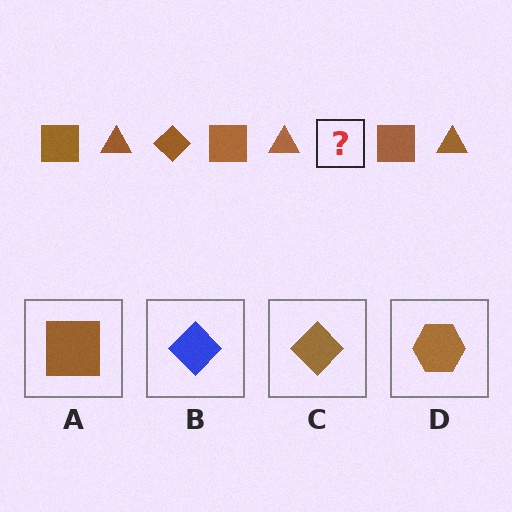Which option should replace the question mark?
Option C.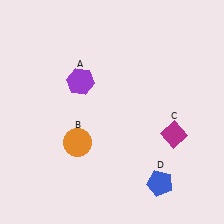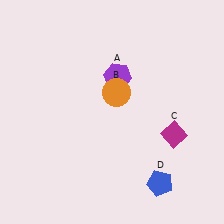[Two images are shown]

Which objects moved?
The objects that moved are: the purple hexagon (A), the orange circle (B).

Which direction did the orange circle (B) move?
The orange circle (B) moved up.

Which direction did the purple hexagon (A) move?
The purple hexagon (A) moved right.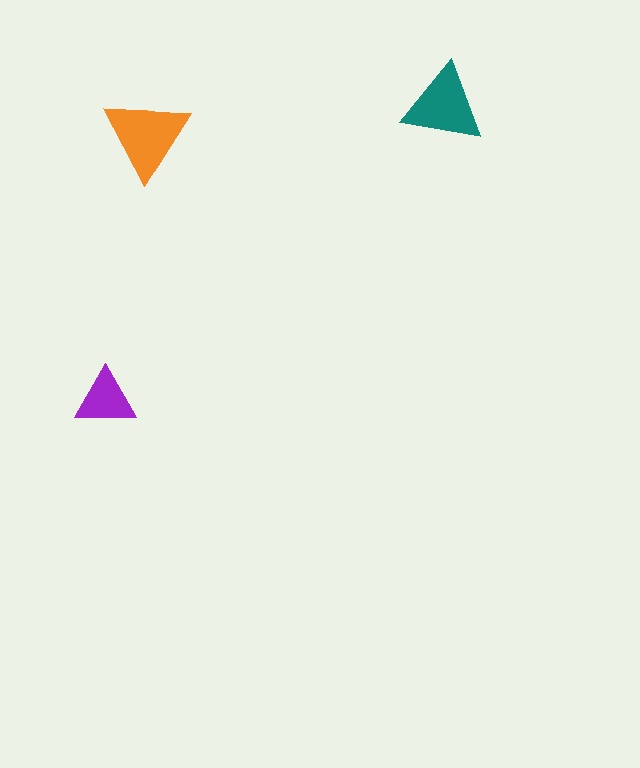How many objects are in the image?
There are 3 objects in the image.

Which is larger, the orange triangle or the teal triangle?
The orange one.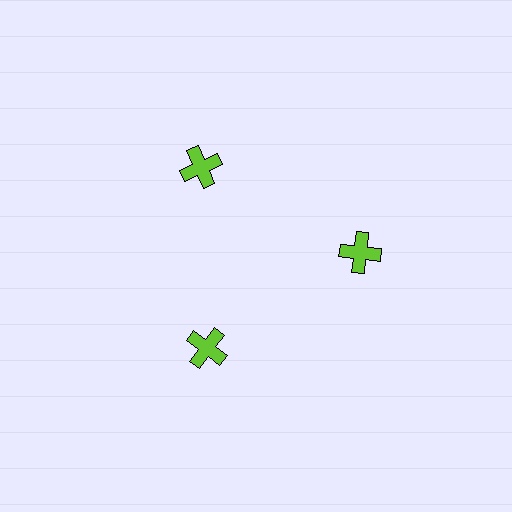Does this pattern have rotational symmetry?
Yes, this pattern has 3-fold rotational symmetry. It looks the same after rotating 120 degrees around the center.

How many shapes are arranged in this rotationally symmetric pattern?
There are 3 shapes, arranged in 3 groups of 1.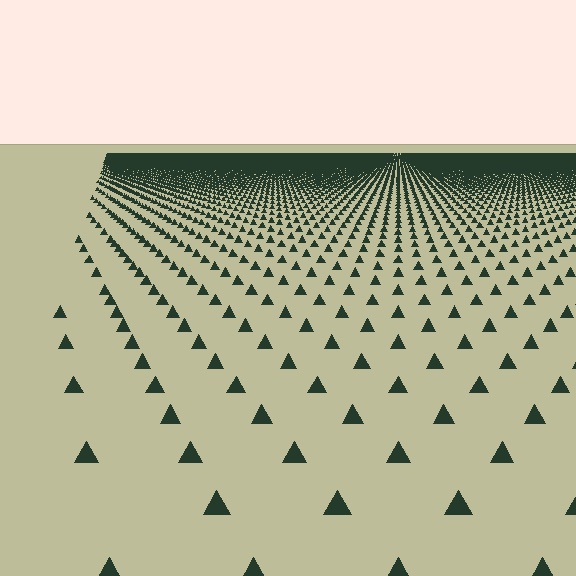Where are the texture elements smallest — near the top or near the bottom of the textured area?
Near the top.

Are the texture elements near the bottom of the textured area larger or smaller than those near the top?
Larger. Near the bottom, elements are closer to the viewer and appear at a bigger on-screen size.